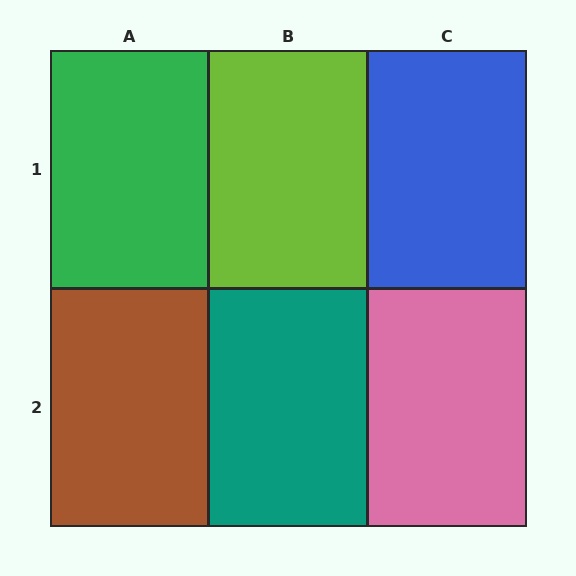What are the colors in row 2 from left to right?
Brown, teal, pink.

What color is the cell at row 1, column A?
Green.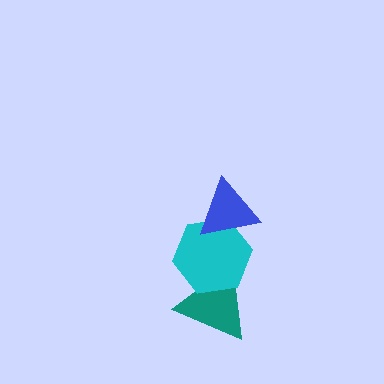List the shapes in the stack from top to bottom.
From top to bottom: the blue triangle, the cyan hexagon, the teal triangle.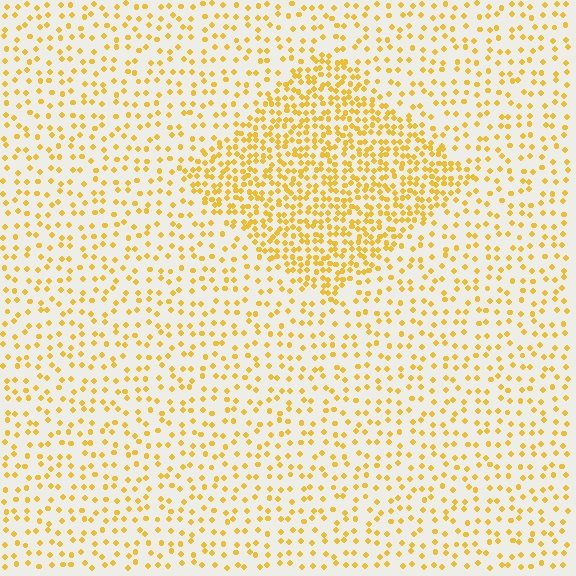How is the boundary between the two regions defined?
The boundary is defined by a change in element density (approximately 2.3x ratio). All elements are the same color, size, and shape.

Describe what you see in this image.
The image contains small yellow elements arranged at two different densities. A diamond-shaped region is visible where the elements are more densely packed than the surrounding area.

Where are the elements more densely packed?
The elements are more densely packed inside the diamond boundary.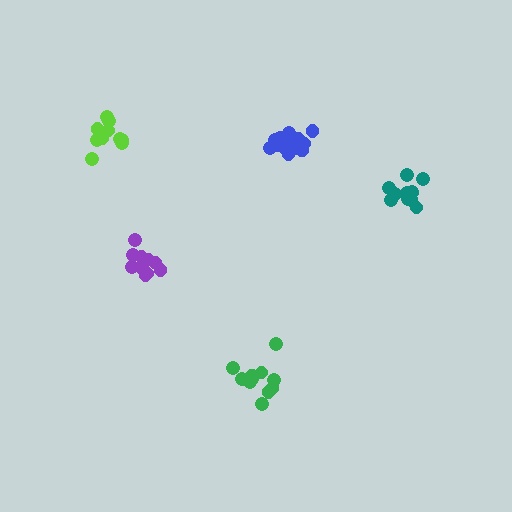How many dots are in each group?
Group 1: 10 dots, Group 2: 11 dots, Group 3: 11 dots, Group 4: 11 dots, Group 5: 15 dots (58 total).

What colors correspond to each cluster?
The clusters are colored: lime, teal, purple, green, blue.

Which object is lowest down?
The green cluster is bottommost.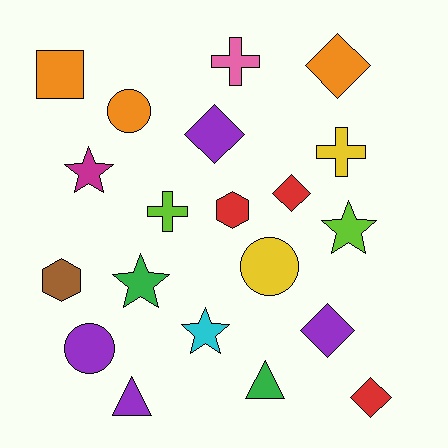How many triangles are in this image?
There are 2 triangles.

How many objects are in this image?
There are 20 objects.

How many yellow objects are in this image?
There are 2 yellow objects.